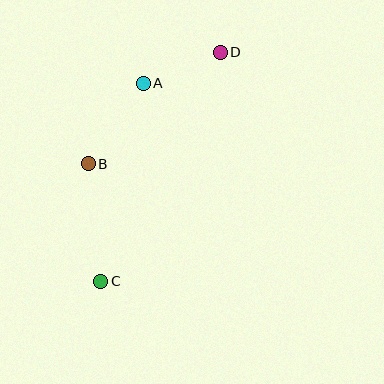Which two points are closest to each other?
Points A and D are closest to each other.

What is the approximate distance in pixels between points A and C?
The distance between A and C is approximately 202 pixels.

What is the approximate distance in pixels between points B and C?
The distance between B and C is approximately 118 pixels.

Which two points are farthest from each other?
Points C and D are farthest from each other.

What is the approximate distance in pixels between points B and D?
The distance between B and D is approximately 173 pixels.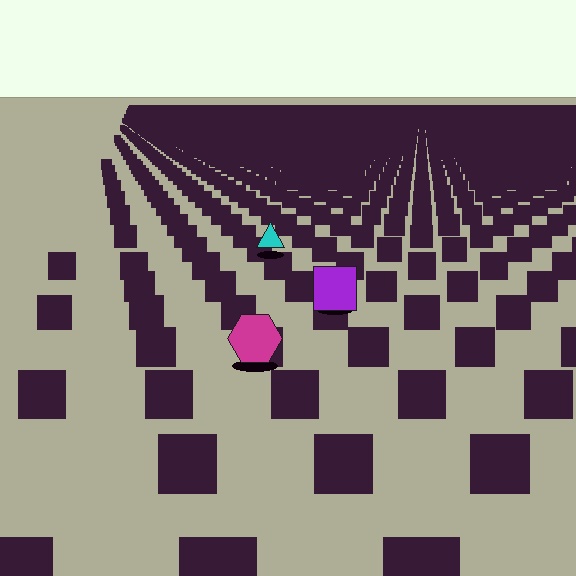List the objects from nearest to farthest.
From nearest to farthest: the magenta hexagon, the purple square, the cyan triangle.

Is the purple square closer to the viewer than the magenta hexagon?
No. The magenta hexagon is closer — you can tell from the texture gradient: the ground texture is coarser near it.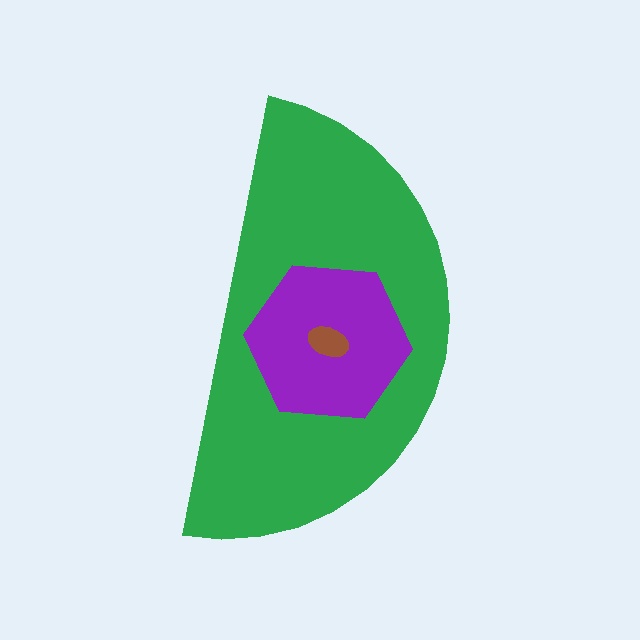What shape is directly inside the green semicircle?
The purple hexagon.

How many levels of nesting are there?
3.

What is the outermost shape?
The green semicircle.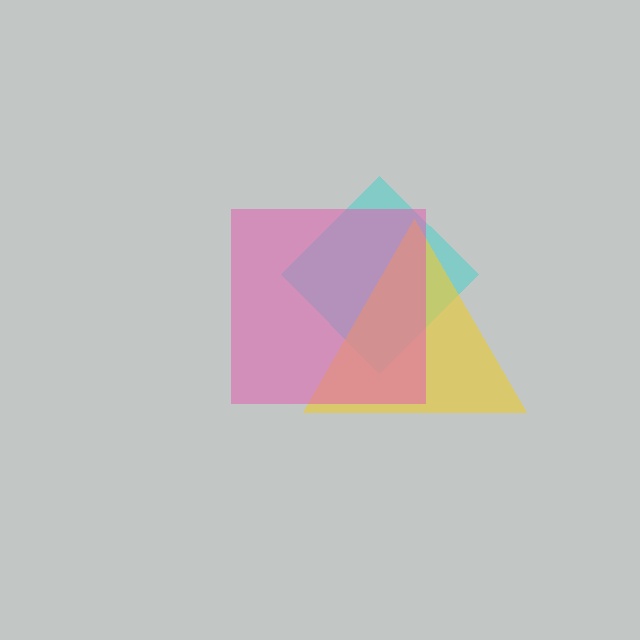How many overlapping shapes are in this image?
There are 3 overlapping shapes in the image.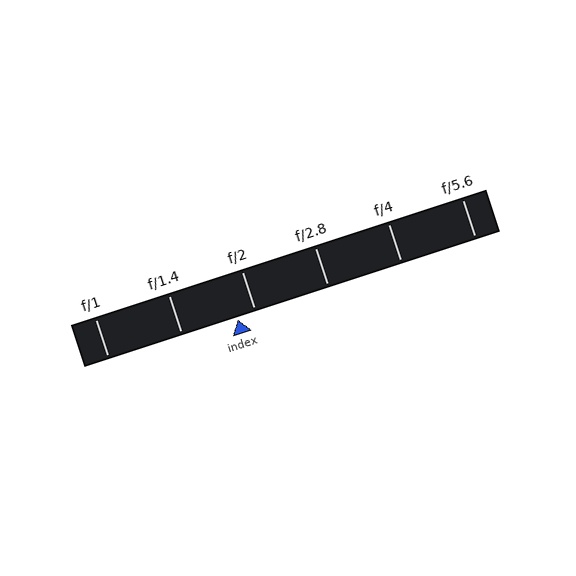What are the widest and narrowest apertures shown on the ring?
The widest aperture shown is f/1 and the narrowest is f/5.6.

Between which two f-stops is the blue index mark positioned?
The index mark is between f/1.4 and f/2.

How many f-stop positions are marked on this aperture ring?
There are 6 f-stop positions marked.